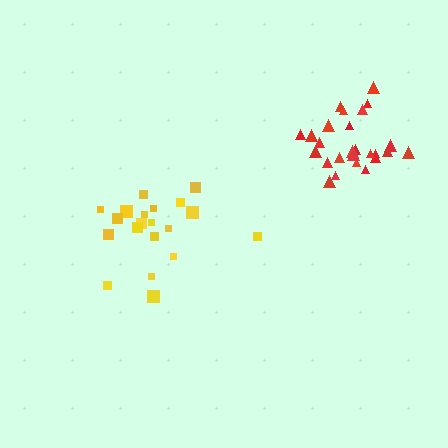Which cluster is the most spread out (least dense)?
Yellow.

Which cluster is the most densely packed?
Red.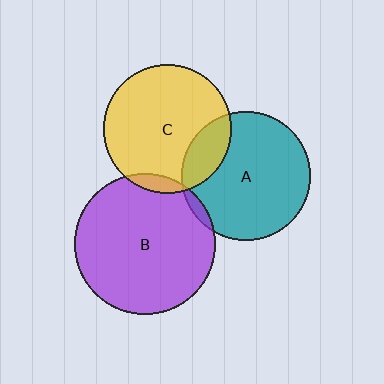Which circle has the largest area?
Circle B (purple).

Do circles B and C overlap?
Yes.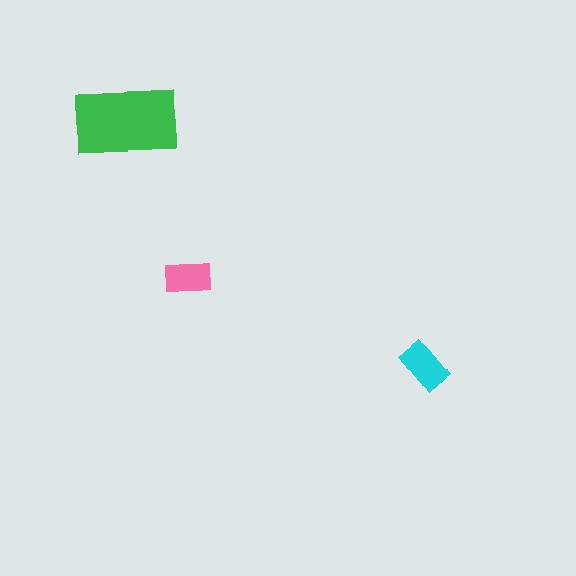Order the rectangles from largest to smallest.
the green one, the cyan one, the pink one.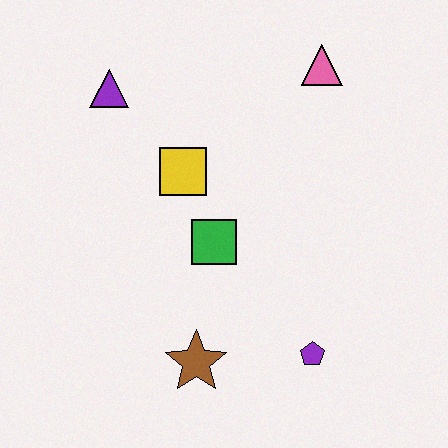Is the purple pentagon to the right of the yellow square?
Yes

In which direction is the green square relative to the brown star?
The green square is above the brown star.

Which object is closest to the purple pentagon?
The brown star is closest to the purple pentagon.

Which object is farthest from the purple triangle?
The purple pentagon is farthest from the purple triangle.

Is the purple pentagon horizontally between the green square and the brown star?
No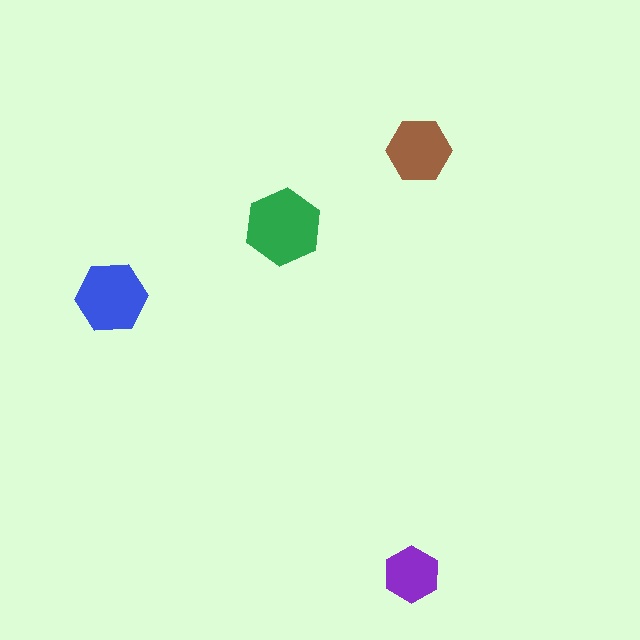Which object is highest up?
The brown hexagon is topmost.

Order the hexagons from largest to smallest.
the green one, the blue one, the brown one, the purple one.